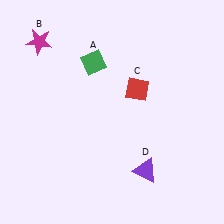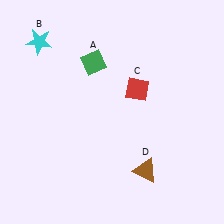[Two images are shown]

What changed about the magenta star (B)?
In Image 1, B is magenta. In Image 2, it changed to cyan.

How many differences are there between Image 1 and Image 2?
There are 2 differences between the two images.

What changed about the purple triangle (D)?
In Image 1, D is purple. In Image 2, it changed to brown.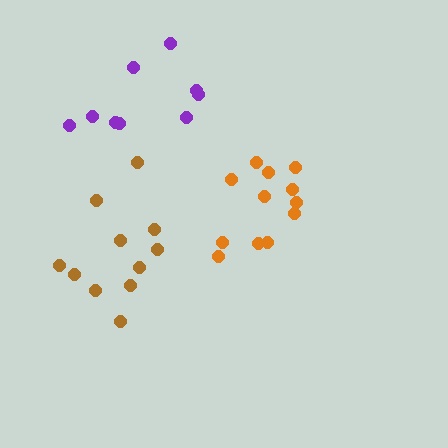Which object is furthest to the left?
The brown cluster is leftmost.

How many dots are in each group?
Group 1: 9 dots, Group 2: 12 dots, Group 3: 11 dots (32 total).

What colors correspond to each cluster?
The clusters are colored: purple, orange, brown.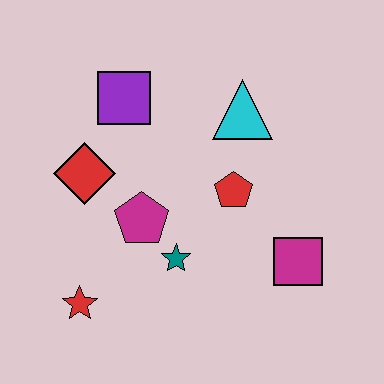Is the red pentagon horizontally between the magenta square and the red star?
Yes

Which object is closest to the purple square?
The red diamond is closest to the purple square.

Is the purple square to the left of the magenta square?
Yes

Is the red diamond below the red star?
No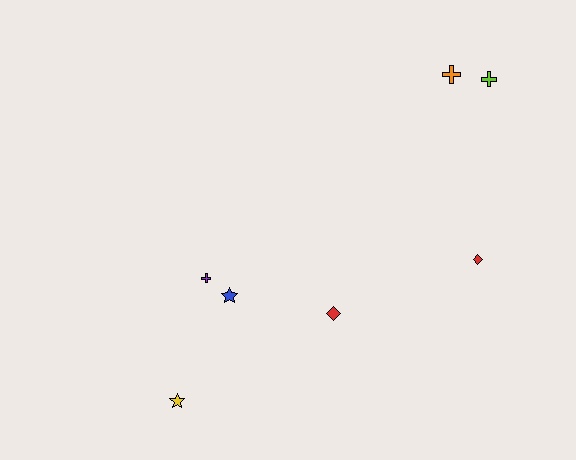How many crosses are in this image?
There are 3 crosses.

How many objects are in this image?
There are 7 objects.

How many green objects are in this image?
There are no green objects.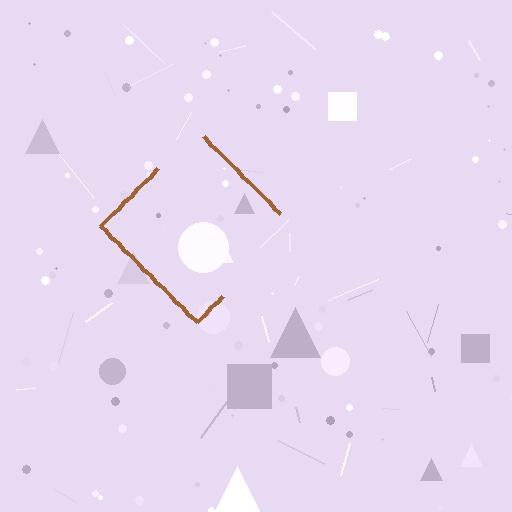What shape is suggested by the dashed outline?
The dashed outline suggests a diamond.